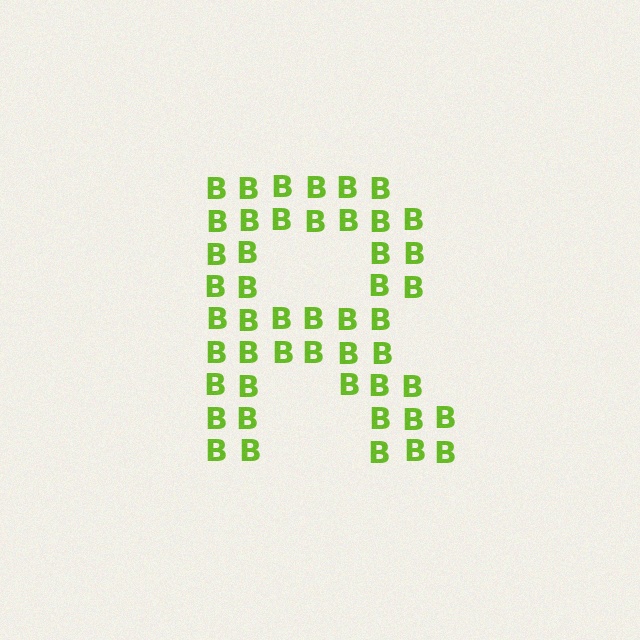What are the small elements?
The small elements are letter B's.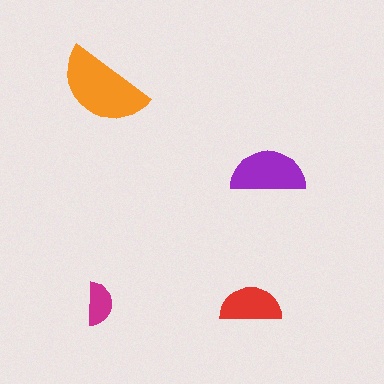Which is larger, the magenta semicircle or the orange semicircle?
The orange one.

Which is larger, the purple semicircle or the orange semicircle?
The orange one.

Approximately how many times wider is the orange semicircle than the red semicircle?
About 1.5 times wider.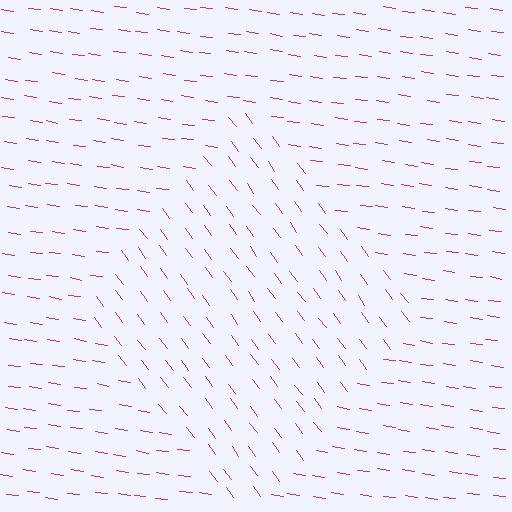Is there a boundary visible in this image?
Yes, there is a texture boundary formed by a change in line orientation.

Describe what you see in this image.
The image is filled with small magenta line segments. A diamond region in the image has lines oriented differently from the surrounding lines, creating a visible texture boundary.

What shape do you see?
I see a diamond.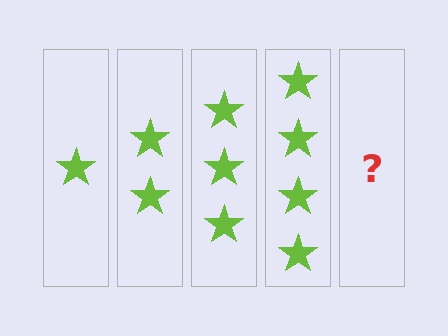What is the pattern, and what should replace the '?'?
The pattern is that each step adds one more star. The '?' should be 5 stars.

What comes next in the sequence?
The next element should be 5 stars.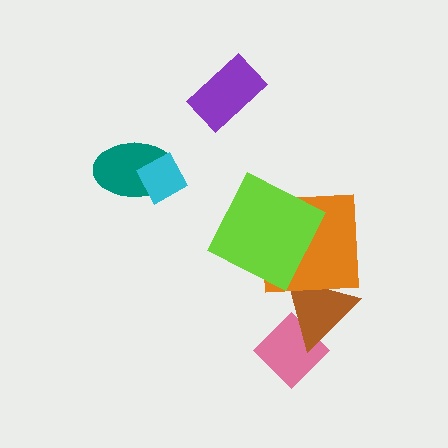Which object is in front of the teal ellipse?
The cyan diamond is in front of the teal ellipse.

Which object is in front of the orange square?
The lime square is in front of the orange square.